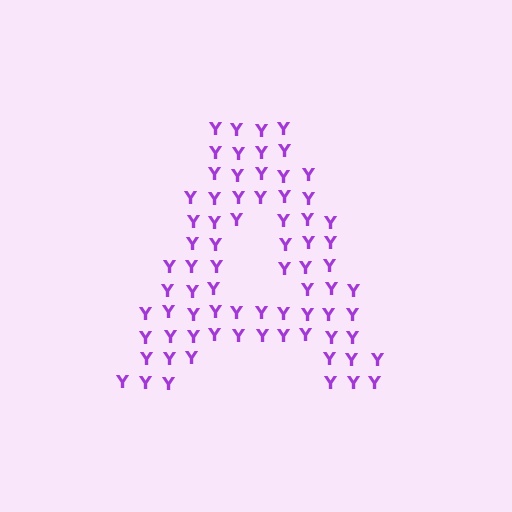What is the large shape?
The large shape is the letter A.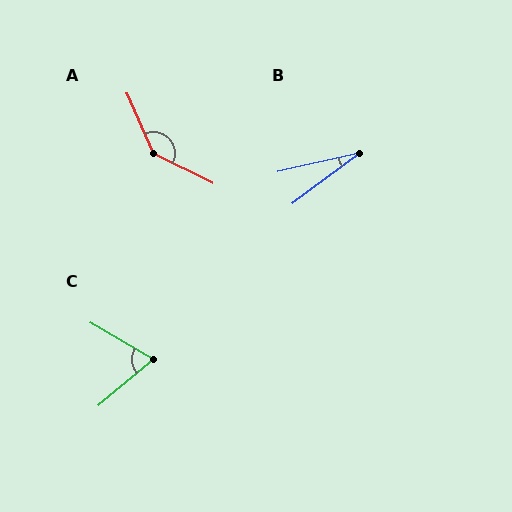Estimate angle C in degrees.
Approximately 71 degrees.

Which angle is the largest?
A, at approximately 140 degrees.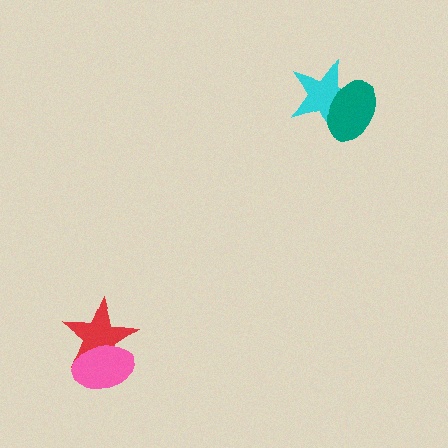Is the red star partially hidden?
Yes, it is partially covered by another shape.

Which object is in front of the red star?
The pink ellipse is in front of the red star.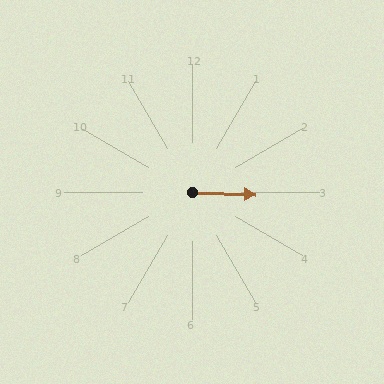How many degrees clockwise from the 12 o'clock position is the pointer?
Approximately 92 degrees.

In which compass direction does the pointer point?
East.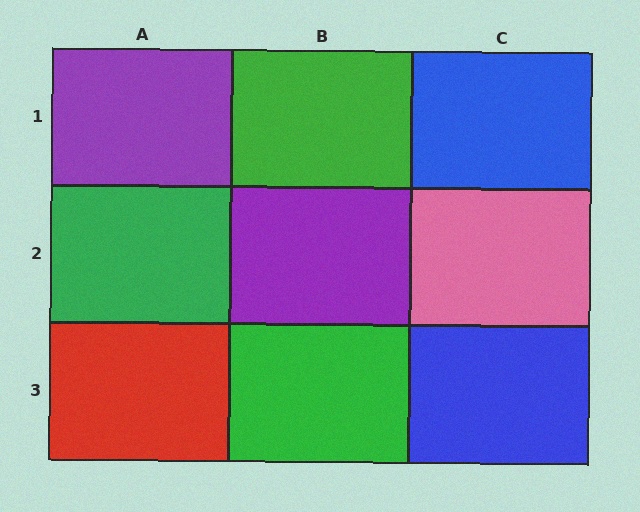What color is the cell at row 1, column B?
Green.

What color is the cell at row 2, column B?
Purple.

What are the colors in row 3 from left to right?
Red, green, blue.